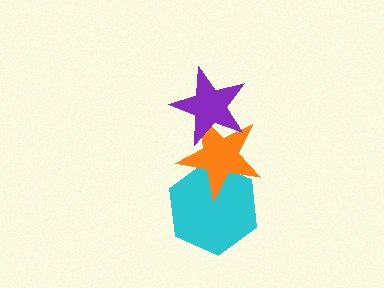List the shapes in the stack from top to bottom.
From top to bottom: the purple star, the orange star, the cyan hexagon.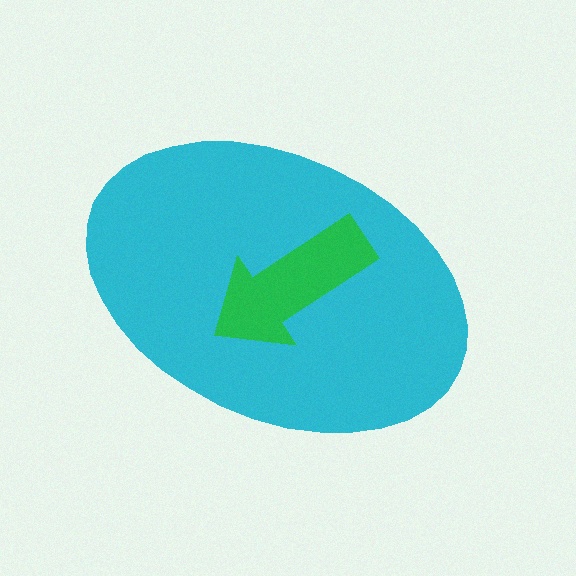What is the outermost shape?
The cyan ellipse.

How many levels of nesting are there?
2.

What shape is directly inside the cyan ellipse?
The green arrow.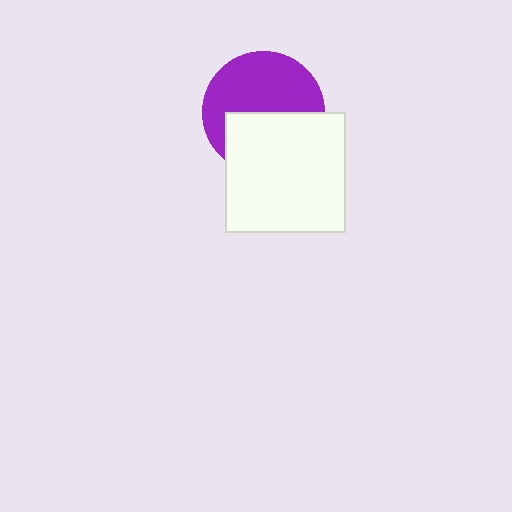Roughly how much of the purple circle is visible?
About half of it is visible (roughly 56%).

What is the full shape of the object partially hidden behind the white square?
The partially hidden object is a purple circle.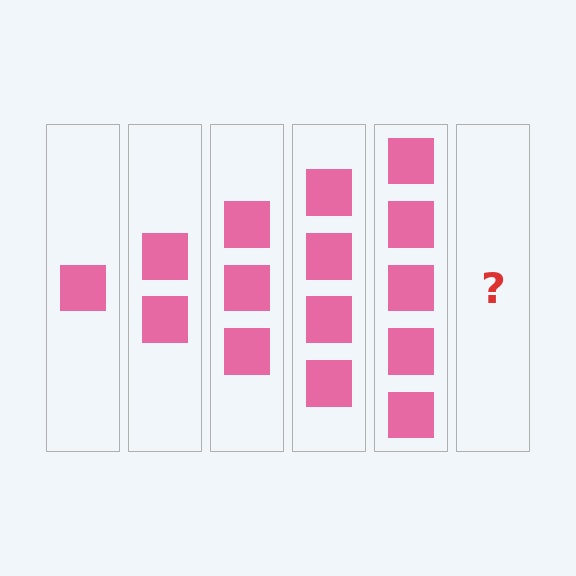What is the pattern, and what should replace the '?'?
The pattern is that each step adds one more square. The '?' should be 6 squares.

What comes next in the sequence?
The next element should be 6 squares.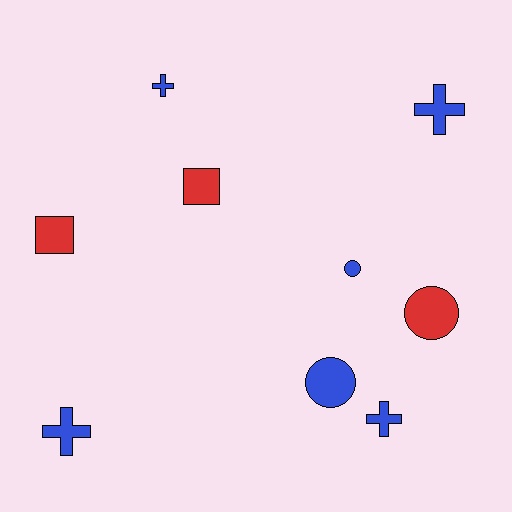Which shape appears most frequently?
Cross, with 4 objects.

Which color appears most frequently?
Blue, with 6 objects.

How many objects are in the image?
There are 9 objects.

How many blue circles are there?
There are 2 blue circles.